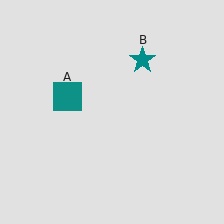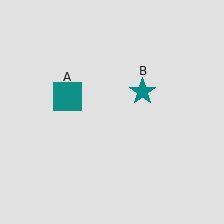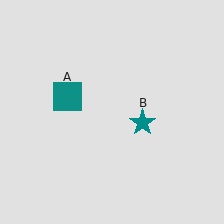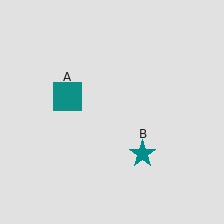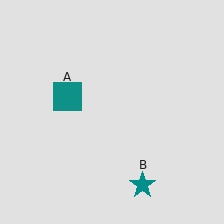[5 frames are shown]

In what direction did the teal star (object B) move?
The teal star (object B) moved down.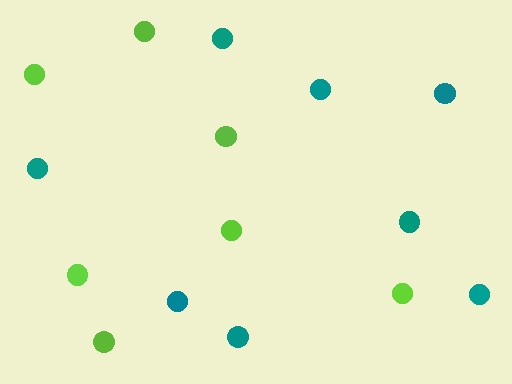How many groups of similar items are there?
There are 2 groups: one group of lime circles (7) and one group of teal circles (8).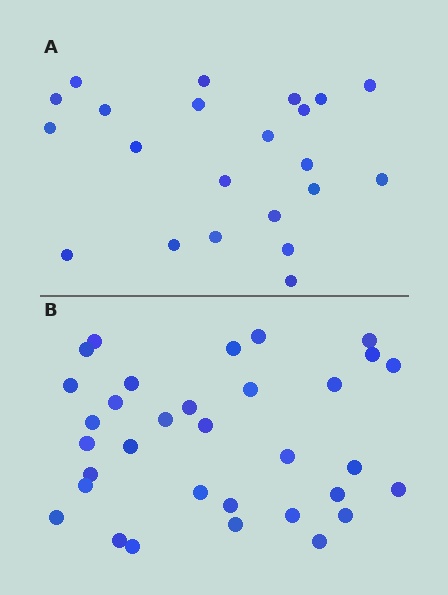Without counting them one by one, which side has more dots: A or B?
Region B (the bottom region) has more dots.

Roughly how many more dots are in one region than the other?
Region B has roughly 12 or so more dots than region A.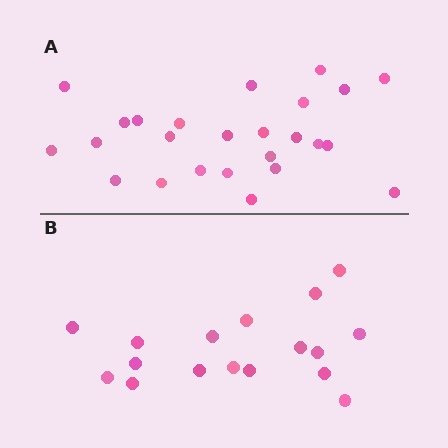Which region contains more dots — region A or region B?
Region A (the top region) has more dots.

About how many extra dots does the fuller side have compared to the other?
Region A has roughly 8 or so more dots than region B.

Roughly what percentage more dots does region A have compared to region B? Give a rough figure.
About 45% more.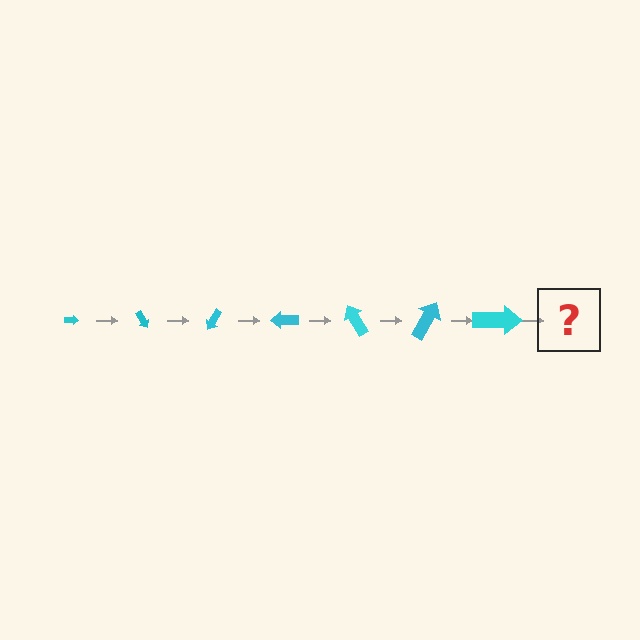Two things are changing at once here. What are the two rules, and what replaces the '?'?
The two rules are that the arrow grows larger each step and it rotates 60 degrees each step. The '?' should be an arrow, larger than the previous one and rotated 420 degrees from the start.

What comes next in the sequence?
The next element should be an arrow, larger than the previous one and rotated 420 degrees from the start.